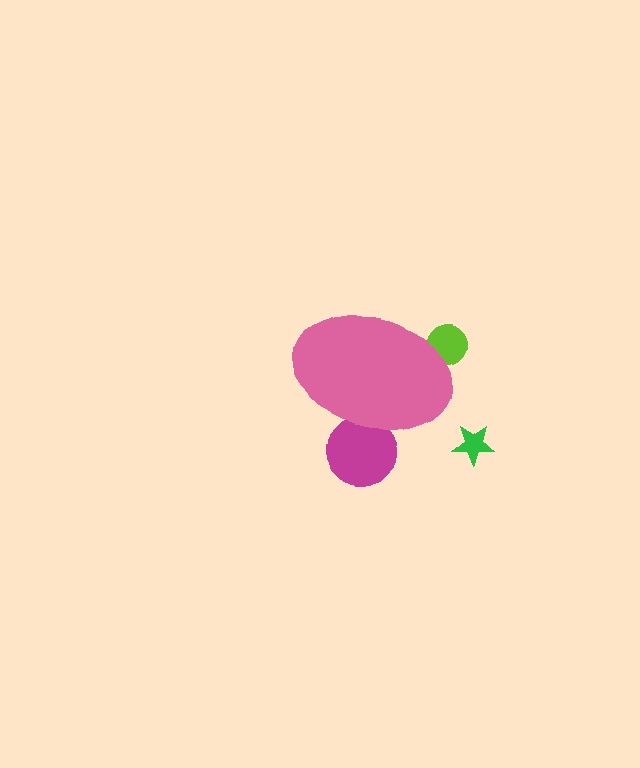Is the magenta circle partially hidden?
Yes, the magenta circle is partially hidden behind the pink ellipse.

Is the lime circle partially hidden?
Yes, the lime circle is partially hidden behind the pink ellipse.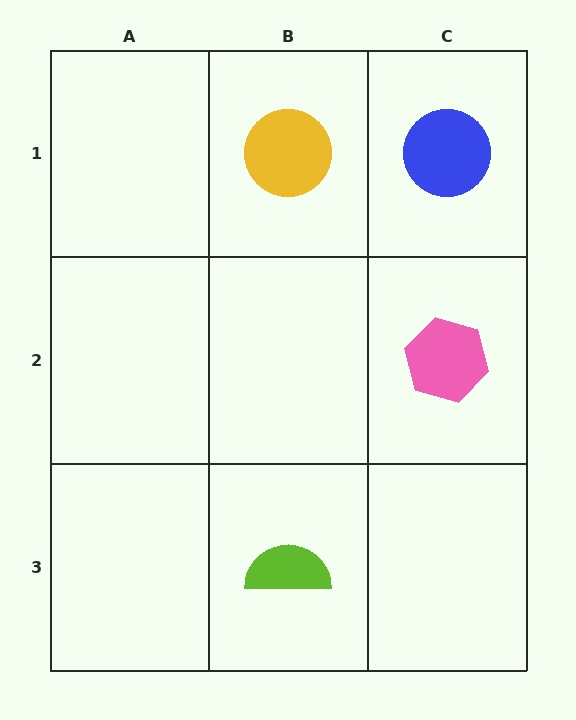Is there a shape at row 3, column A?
No, that cell is empty.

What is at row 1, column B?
A yellow circle.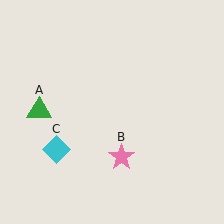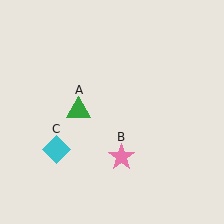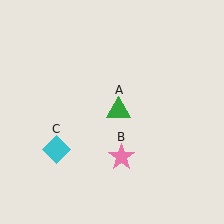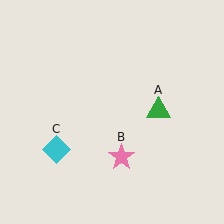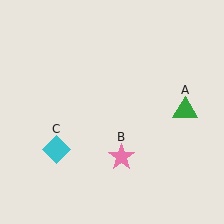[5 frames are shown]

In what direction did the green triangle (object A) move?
The green triangle (object A) moved right.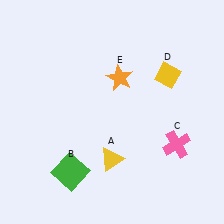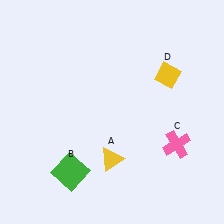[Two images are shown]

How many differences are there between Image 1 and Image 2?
There is 1 difference between the two images.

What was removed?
The orange star (E) was removed in Image 2.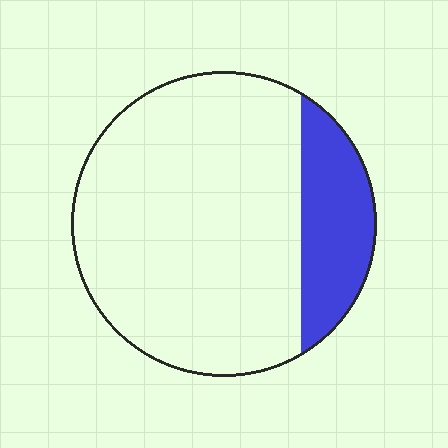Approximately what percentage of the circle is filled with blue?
Approximately 20%.